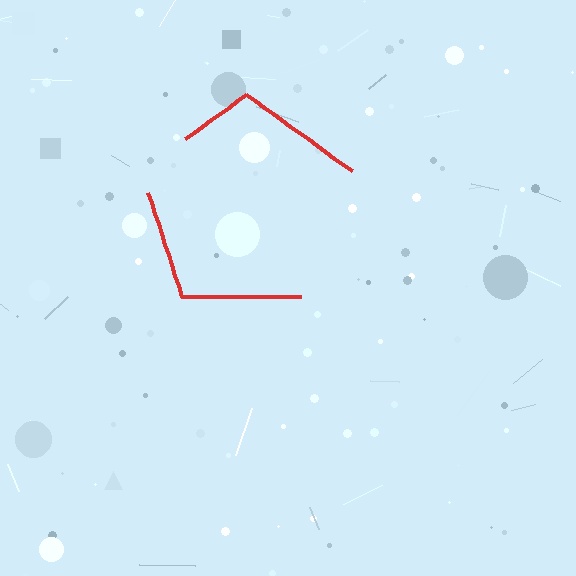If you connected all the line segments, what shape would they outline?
They would outline a pentagon.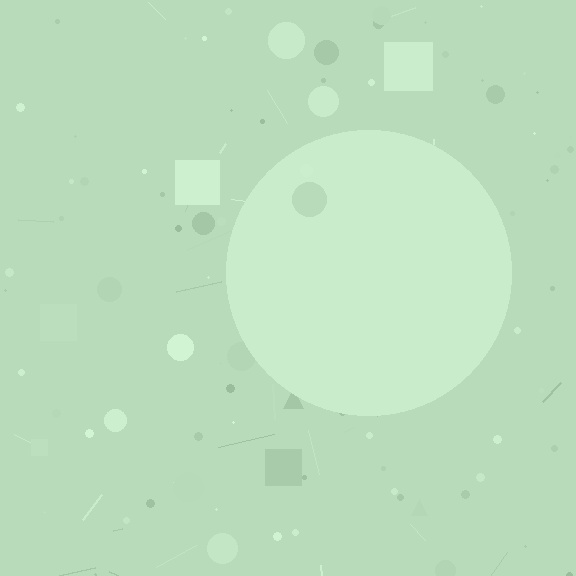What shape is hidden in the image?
A circle is hidden in the image.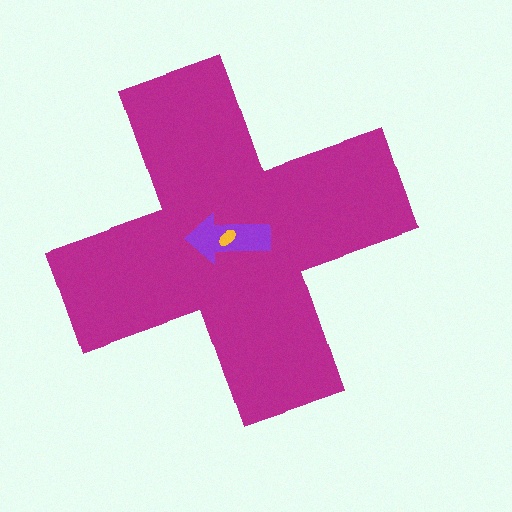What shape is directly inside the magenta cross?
The purple arrow.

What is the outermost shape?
The magenta cross.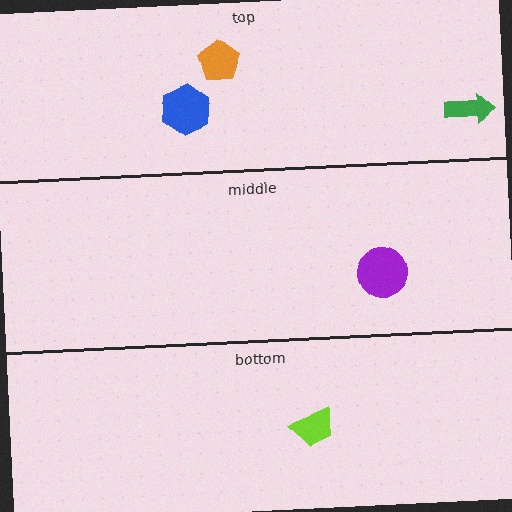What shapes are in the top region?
The blue hexagon, the orange pentagon, the green arrow.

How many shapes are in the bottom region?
1.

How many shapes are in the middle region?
1.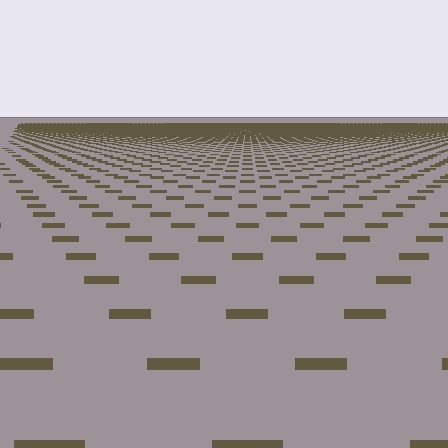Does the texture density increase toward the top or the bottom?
Density increases toward the top.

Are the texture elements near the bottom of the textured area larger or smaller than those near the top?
Larger. Near the bottom, elements are closer to the viewer and appear at a bigger on-screen size.